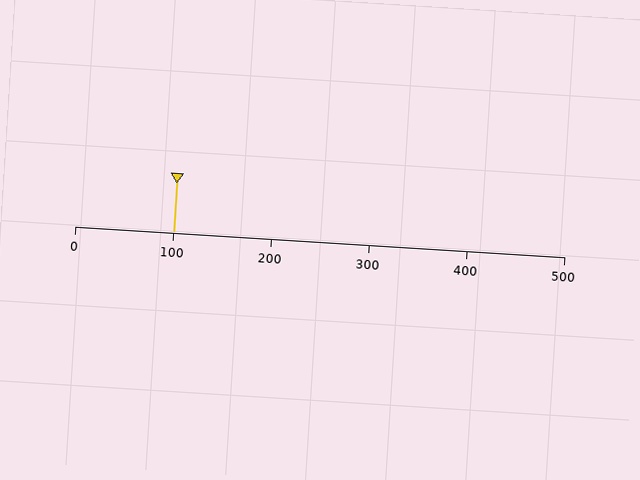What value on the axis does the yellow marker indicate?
The marker indicates approximately 100.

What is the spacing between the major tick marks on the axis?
The major ticks are spaced 100 apart.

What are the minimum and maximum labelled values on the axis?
The axis runs from 0 to 500.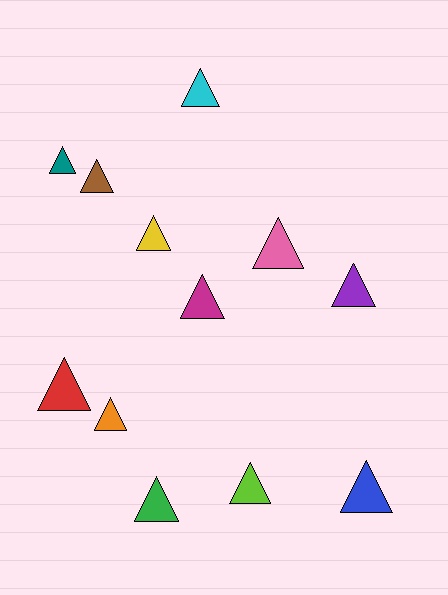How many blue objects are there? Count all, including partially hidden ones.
There is 1 blue object.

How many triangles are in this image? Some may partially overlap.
There are 12 triangles.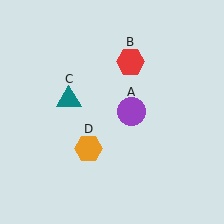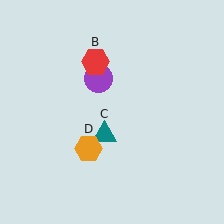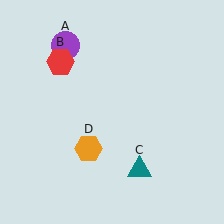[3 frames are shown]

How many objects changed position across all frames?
3 objects changed position: purple circle (object A), red hexagon (object B), teal triangle (object C).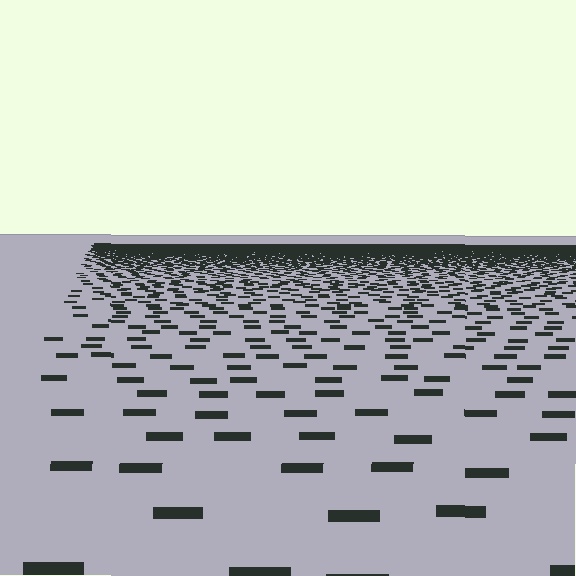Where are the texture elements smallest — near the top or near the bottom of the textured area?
Near the top.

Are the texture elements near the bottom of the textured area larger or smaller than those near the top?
Larger. Near the bottom, elements are closer to the viewer and appear at a bigger on-screen size.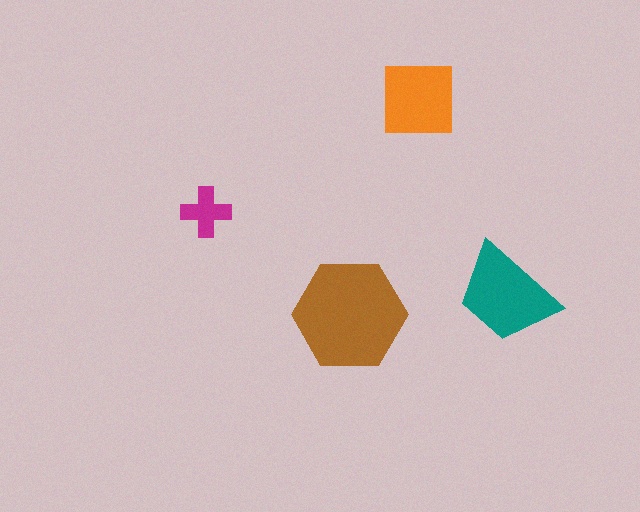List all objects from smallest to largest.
The magenta cross, the orange square, the teal trapezoid, the brown hexagon.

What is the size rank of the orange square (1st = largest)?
3rd.